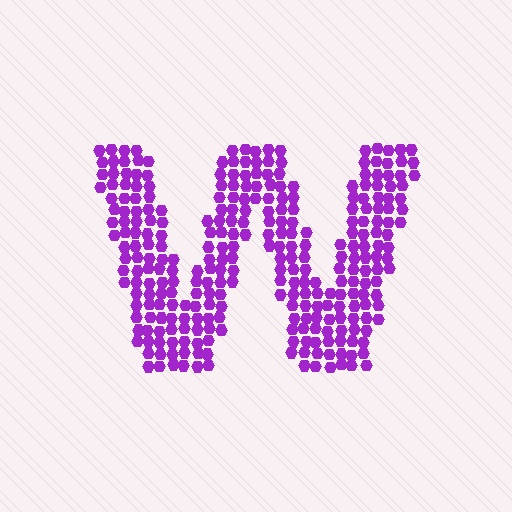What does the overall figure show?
The overall figure shows the letter W.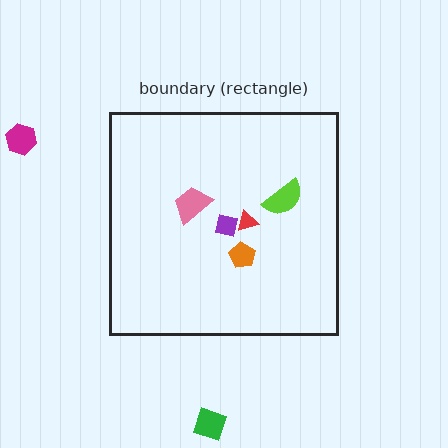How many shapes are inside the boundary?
5 inside, 2 outside.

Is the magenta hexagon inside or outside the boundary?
Outside.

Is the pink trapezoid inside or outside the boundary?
Inside.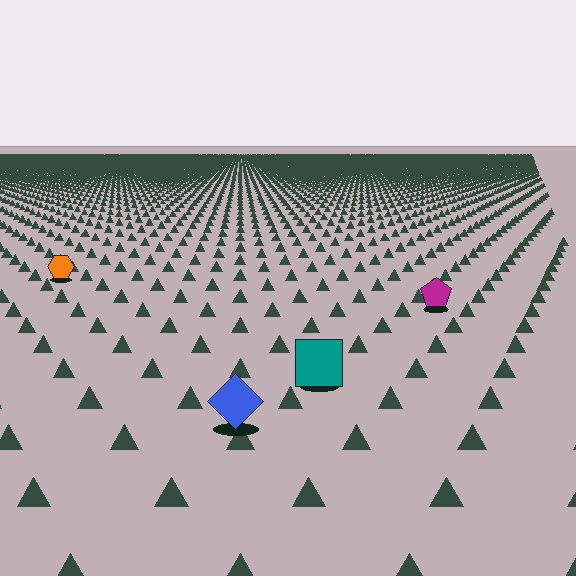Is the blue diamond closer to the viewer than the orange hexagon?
Yes. The blue diamond is closer — you can tell from the texture gradient: the ground texture is coarser near it.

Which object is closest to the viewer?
The blue diamond is closest. The texture marks near it are larger and more spread out.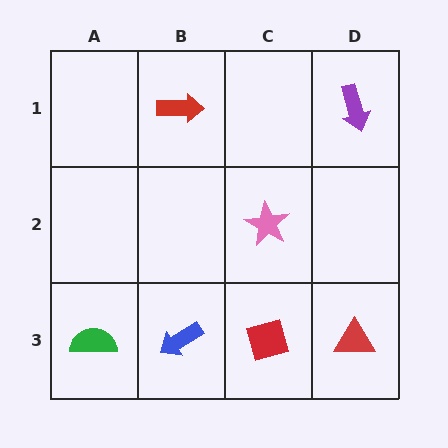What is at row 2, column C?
A pink star.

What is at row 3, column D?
A red triangle.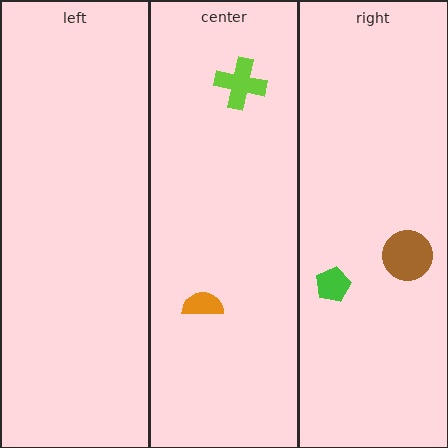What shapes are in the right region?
The green pentagon, the brown circle.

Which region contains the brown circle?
The right region.